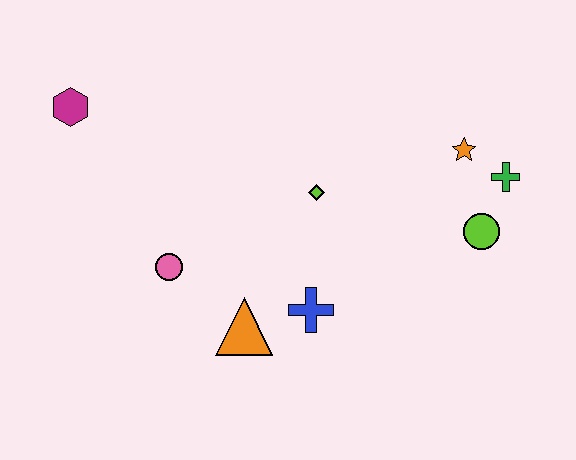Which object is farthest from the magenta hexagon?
The green cross is farthest from the magenta hexagon.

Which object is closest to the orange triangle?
The blue cross is closest to the orange triangle.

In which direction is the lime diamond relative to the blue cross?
The lime diamond is above the blue cross.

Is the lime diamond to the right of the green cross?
No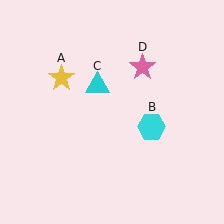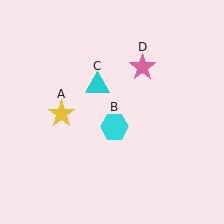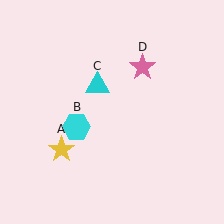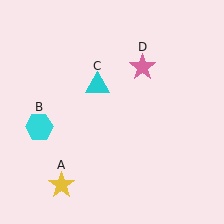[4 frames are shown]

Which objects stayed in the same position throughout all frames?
Cyan triangle (object C) and pink star (object D) remained stationary.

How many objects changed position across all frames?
2 objects changed position: yellow star (object A), cyan hexagon (object B).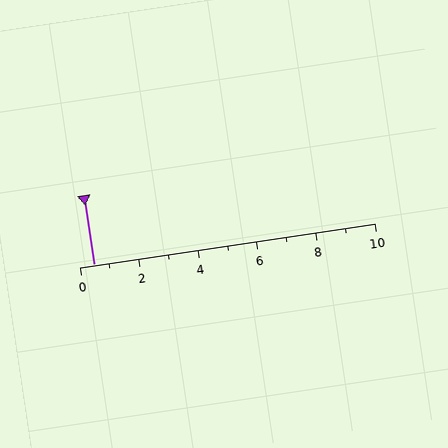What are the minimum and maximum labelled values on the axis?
The axis runs from 0 to 10.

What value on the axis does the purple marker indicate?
The marker indicates approximately 0.5.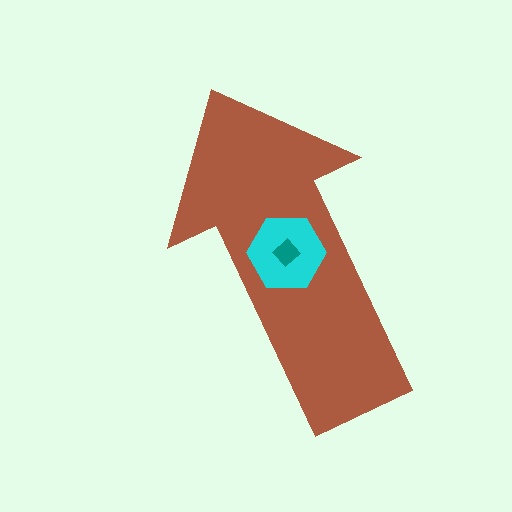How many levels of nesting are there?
3.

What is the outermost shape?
The brown arrow.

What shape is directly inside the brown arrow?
The cyan hexagon.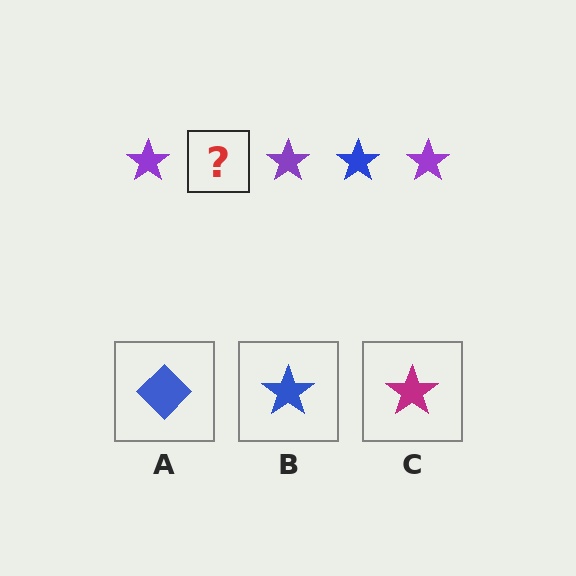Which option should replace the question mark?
Option B.